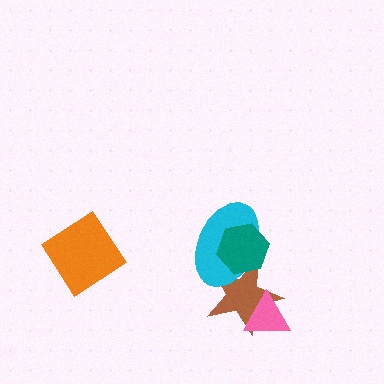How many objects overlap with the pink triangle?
1 object overlaps with the pink triangle.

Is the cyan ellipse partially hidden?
Yes, it is partially covered by another shape.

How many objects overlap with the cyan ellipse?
2 objects overlap with the cyan ellipse.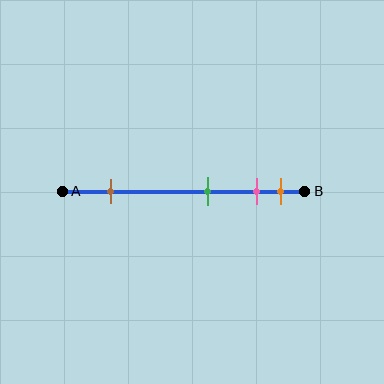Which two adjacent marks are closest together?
The pink and orange marks are the closest adjacent pair.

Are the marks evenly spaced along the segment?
No, the marks are not evenly spaced.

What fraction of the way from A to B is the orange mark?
The orange mark is approximately 90% (0.9) of the way from A to B.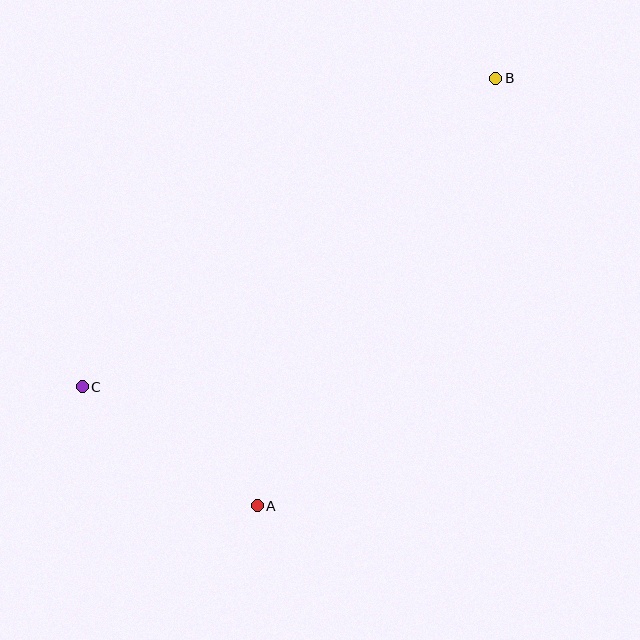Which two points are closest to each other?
Points A and C are closest to each other.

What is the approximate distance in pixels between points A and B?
The distance between A and B is approximately 490 pixels.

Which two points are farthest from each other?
Points B and C are farthest from each other.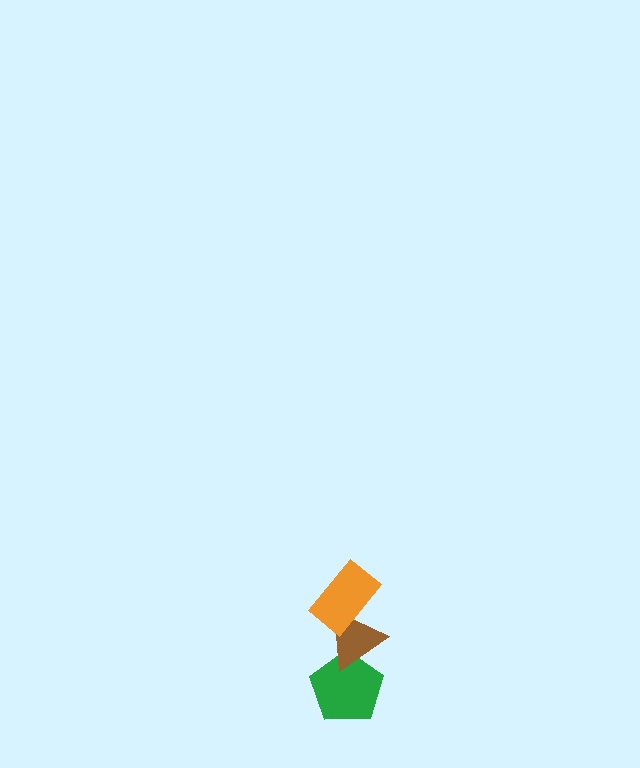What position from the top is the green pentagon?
The green pentagon is 3rd from the top.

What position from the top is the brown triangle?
The brown triangle is 2nd from the top.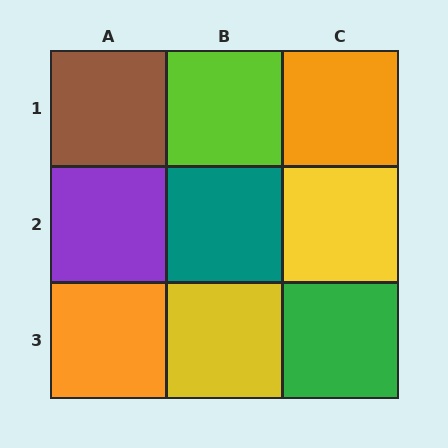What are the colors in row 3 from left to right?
Orange, yellow, green.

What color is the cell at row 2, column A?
Purple.